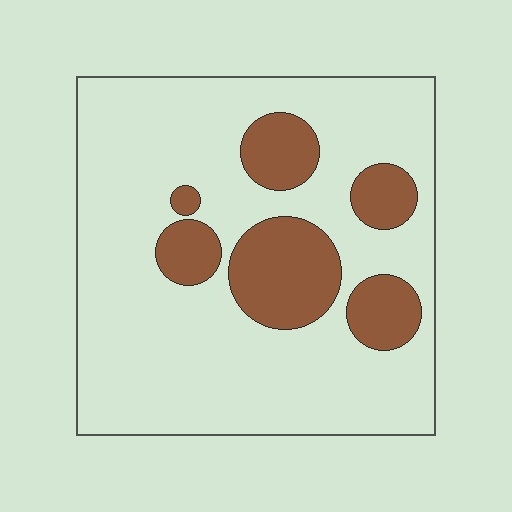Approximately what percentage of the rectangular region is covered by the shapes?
Approximately 20%.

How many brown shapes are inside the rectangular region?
6.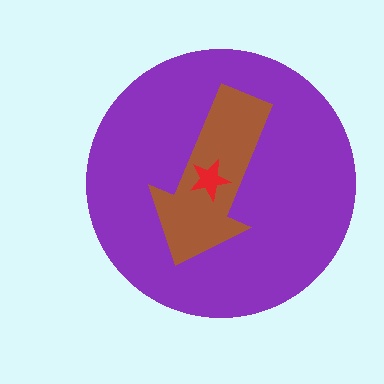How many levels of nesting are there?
3.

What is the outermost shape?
The purple circle.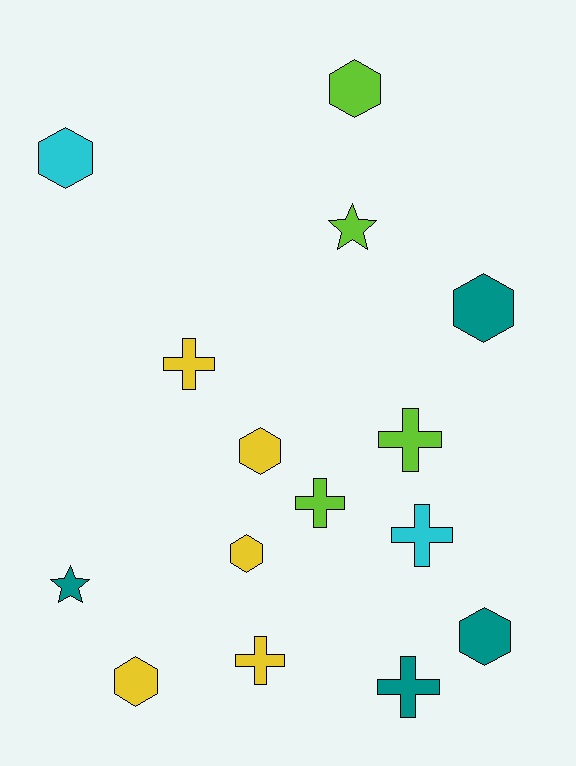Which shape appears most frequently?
Hexagon, with 7 objects.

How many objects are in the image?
There are 15 objects.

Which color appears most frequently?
Yellow, with 5 objects.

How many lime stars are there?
There is 1 lime star.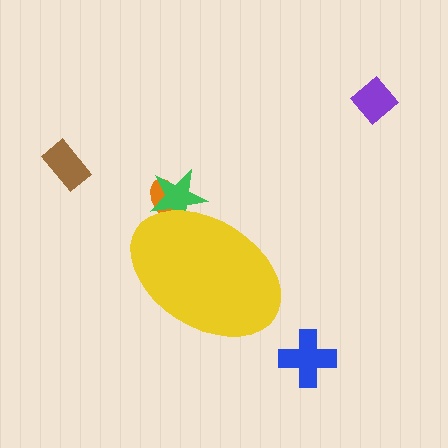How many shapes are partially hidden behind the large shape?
2 shapes are partially hidden.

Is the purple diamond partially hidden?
No, the purple diamond is fully visible.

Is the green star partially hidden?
Yes, the green star is partially hidden behind the yellow ellipse.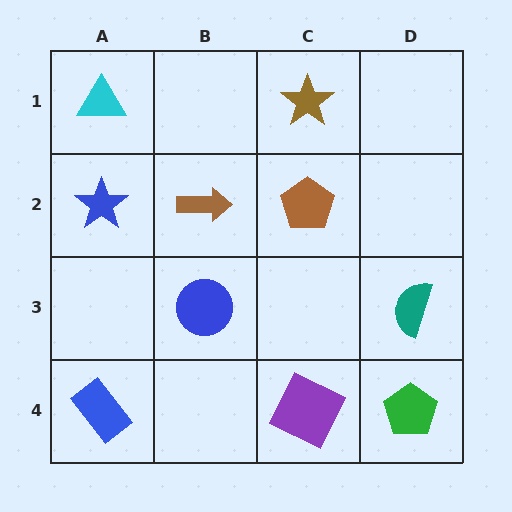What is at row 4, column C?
A purple square.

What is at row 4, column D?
A green pentagon.